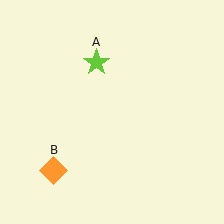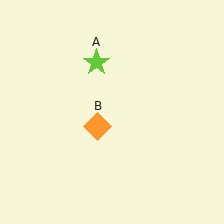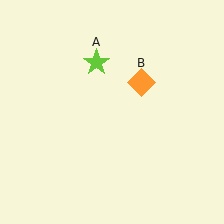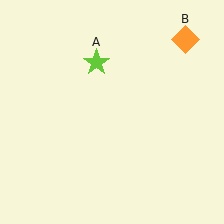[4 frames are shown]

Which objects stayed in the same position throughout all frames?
Lime star (object A) remained stationary.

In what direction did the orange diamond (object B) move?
The orange diamond (object B) moved up and to the right.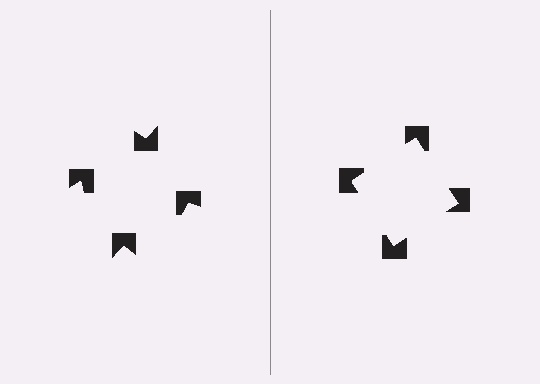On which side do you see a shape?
An illusory square appears on the right side. On the left side the wedge cuts are rotated, so no coherent shape forms.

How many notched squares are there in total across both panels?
8 — 4 on each side.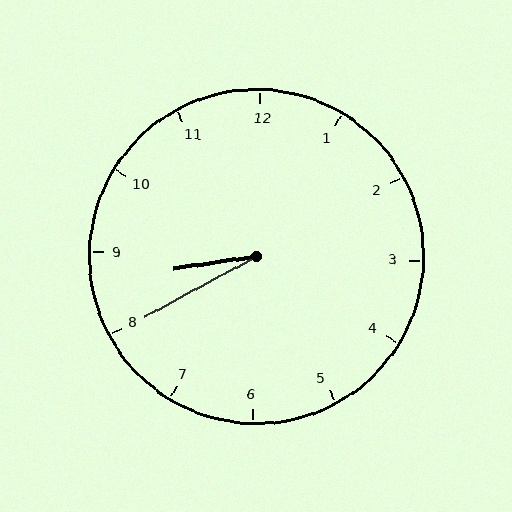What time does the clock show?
8:40.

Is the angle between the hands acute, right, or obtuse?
It is acute.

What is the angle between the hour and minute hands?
Approximately 20 degrees.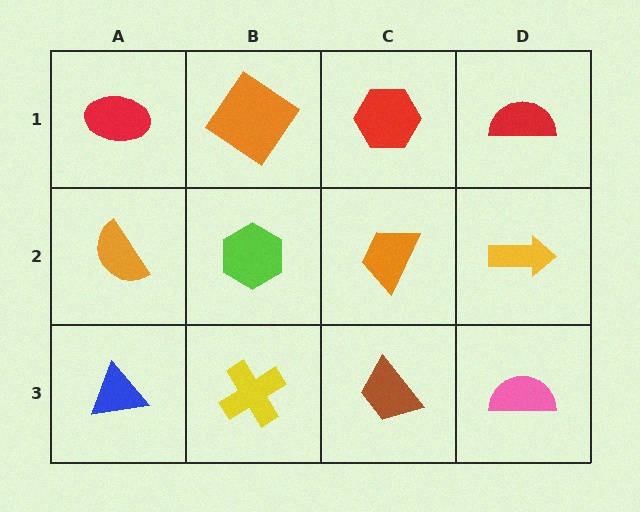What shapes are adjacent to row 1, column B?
A lime hexagon (row 2, column B), a red ellipse (row 1, column A), a red hexagon (row 1, column C).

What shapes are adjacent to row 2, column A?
A red ellipse (row 1, column A), a blue triangle (row 3, column A), a lime hexagon (row 2, column B).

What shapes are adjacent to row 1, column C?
An orange trapezoid (row 2, column C), an orange diamond (row 1, column B), a red semicircle (row 1, column D).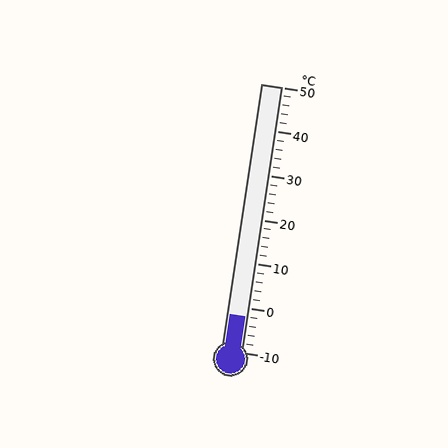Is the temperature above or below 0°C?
The temperature is below 0°C.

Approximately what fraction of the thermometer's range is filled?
The thermometer is filled to approximately 15% of its range.